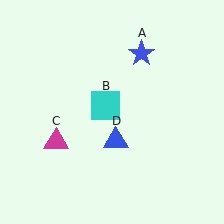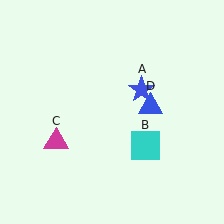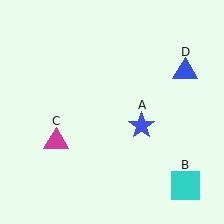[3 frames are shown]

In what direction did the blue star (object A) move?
The blue star (object A) moved down.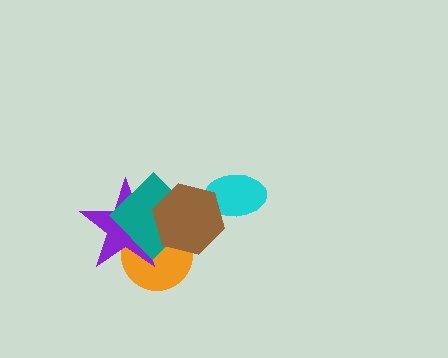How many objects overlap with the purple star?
3 objects overlap with the purple star.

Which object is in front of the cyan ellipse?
The brown hexagon is in front of the cyan ellipse.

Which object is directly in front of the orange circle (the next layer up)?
The purple star is directly in front of the orange circle.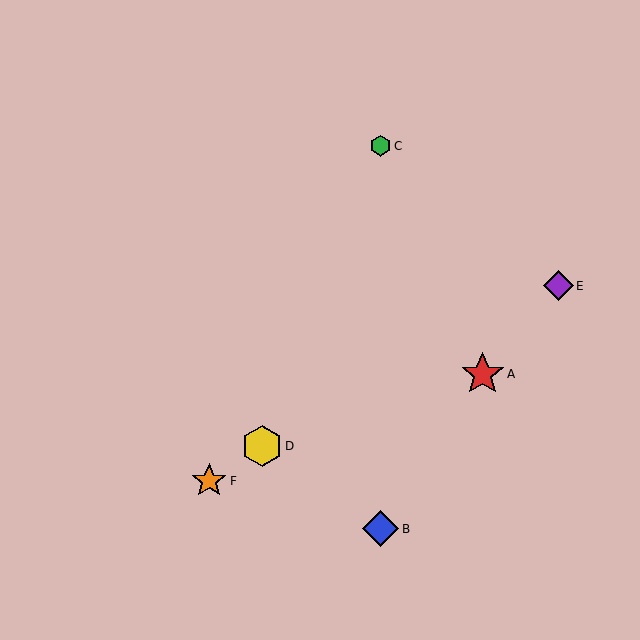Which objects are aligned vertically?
Objects B, C are aligned vertically.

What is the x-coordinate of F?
Object F is at x≈209.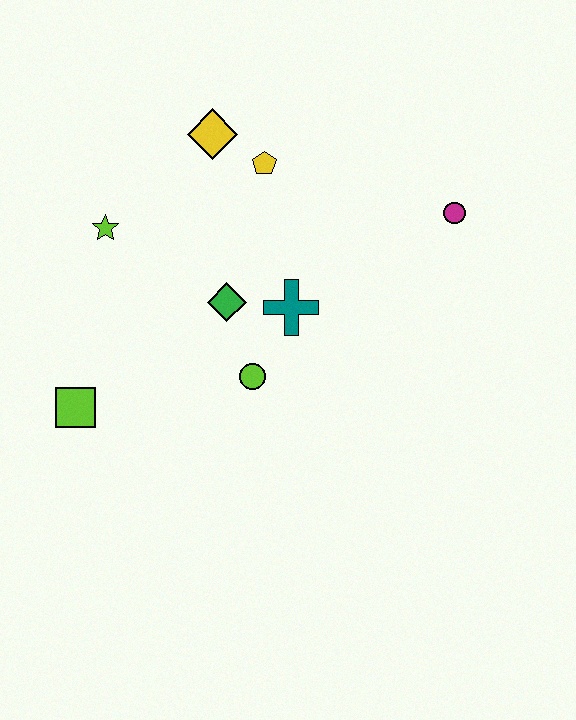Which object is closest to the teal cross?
The green diamond is closest to the teal cross.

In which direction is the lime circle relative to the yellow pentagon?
The lime circle is below the yellow pentagon.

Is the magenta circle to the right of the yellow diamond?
Yes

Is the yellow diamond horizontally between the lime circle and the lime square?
Yes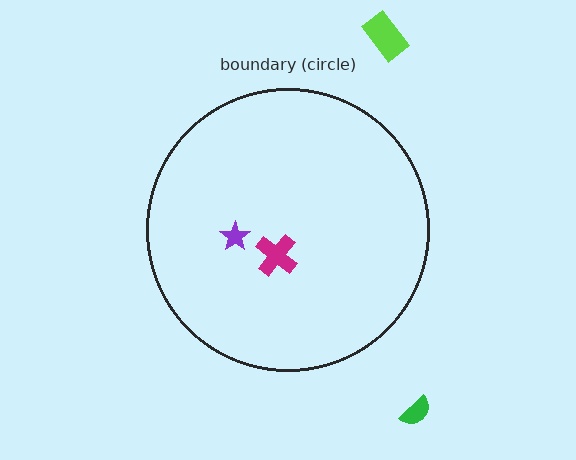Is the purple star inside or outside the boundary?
Inside.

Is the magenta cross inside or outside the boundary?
Inside.